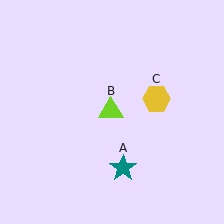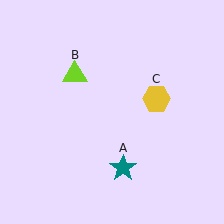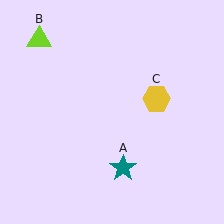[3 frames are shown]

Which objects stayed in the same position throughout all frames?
Teal star (object A) and yellow hexagon (object C) remained stationary.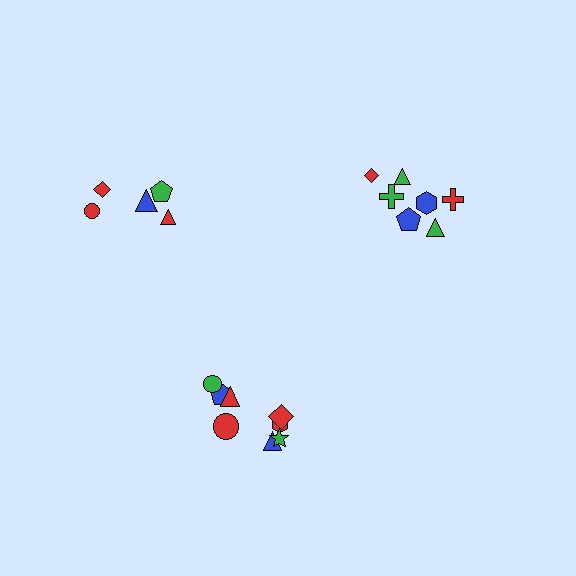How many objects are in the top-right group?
There are 7 objects.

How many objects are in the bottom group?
There are 8 objects.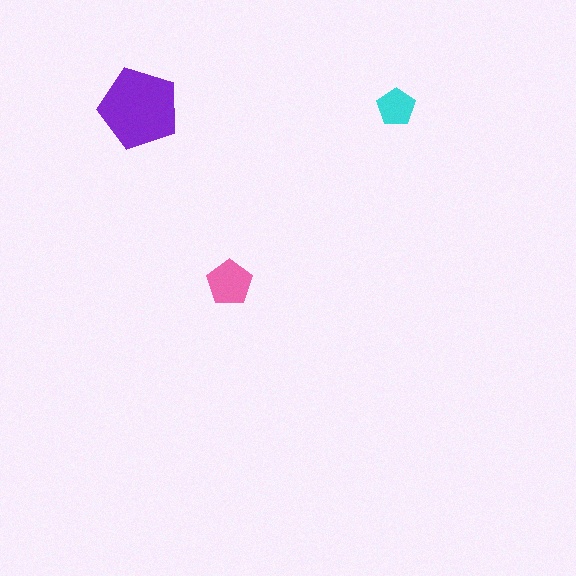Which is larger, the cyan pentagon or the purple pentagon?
The purple one.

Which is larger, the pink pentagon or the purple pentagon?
The purple one.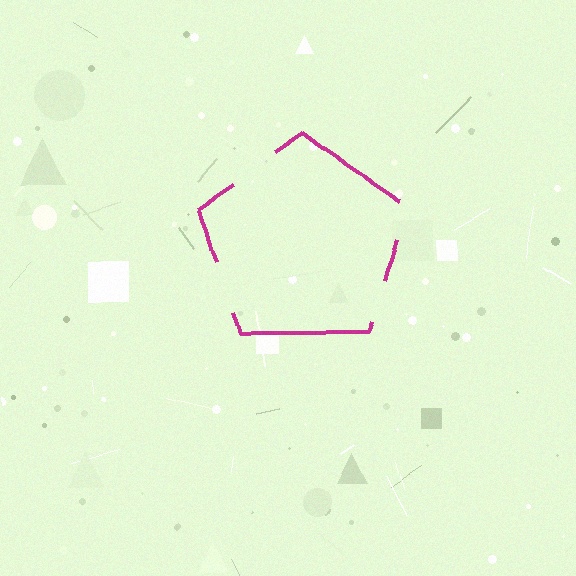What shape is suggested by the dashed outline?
The dashed outline suggests a pentagon.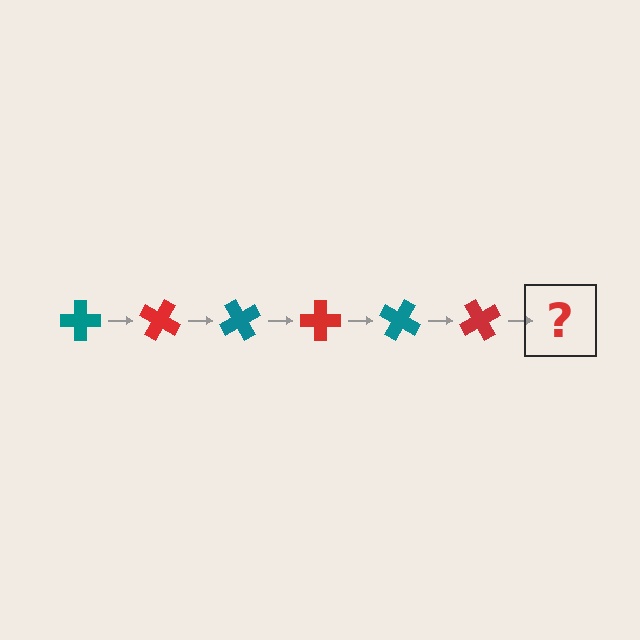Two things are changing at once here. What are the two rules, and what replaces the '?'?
The two rules are that it rotates 30 degrees each step and the color cycles through teal and red. The '?' should be a teal cross, rotated 180 degrees from the start.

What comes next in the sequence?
The next element should be a teal cross, rotated 180 degrees from the start.